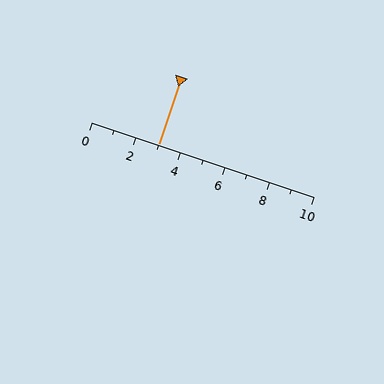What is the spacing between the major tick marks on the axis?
The major ticks are spaced 2 apart.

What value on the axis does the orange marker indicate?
The marker indicates approximately 3.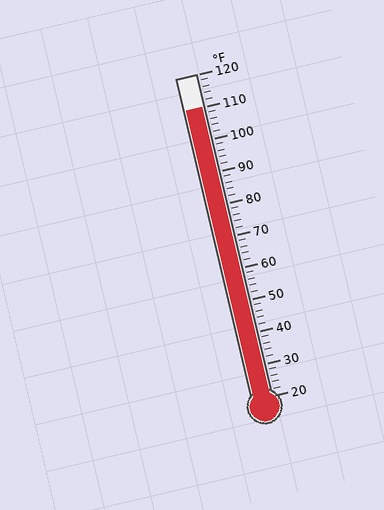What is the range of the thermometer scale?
The thermometer scale ranges from 20°F to 120°F.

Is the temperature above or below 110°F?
The temperature is at 110°F.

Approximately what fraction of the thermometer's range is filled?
The thermometer is filled to approximately 90% of its range.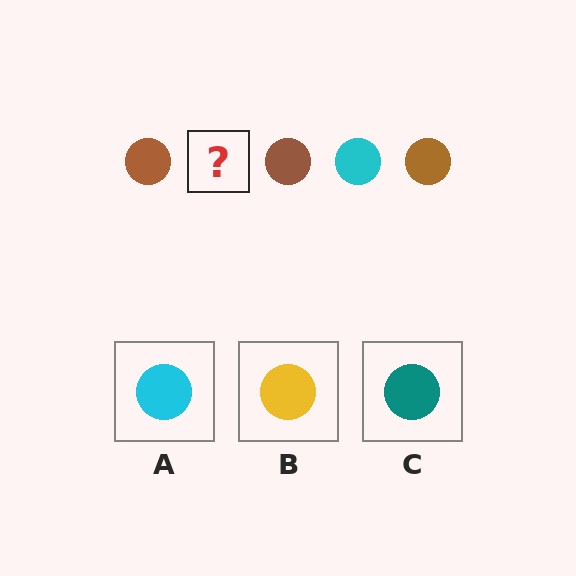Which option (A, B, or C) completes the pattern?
A.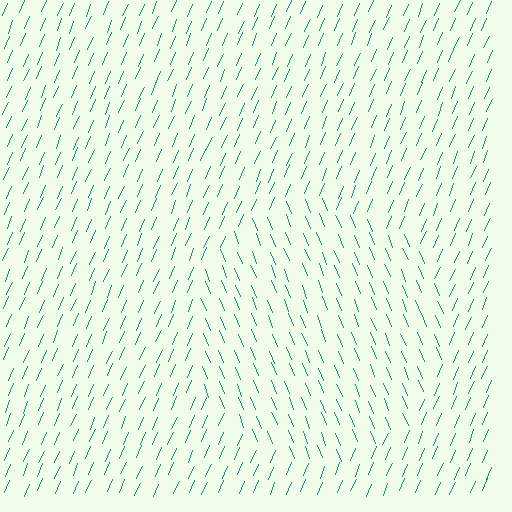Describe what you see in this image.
The image is filled with small teal line segments. A circle region in the image has lines oriented differently from the surrounding lines, creating a visible texture boundary.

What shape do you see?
I see a circle.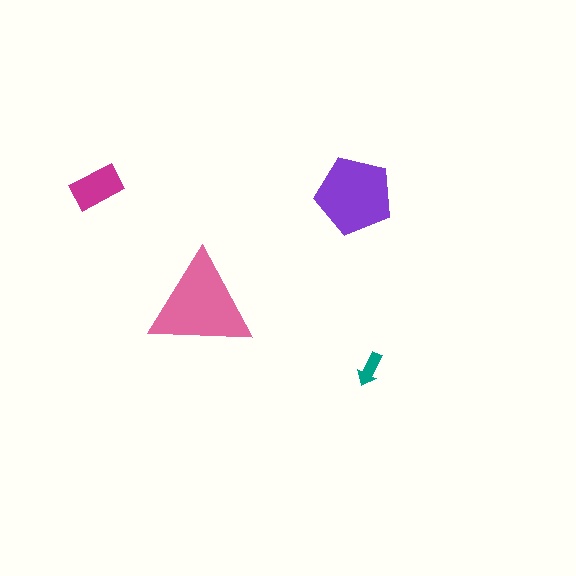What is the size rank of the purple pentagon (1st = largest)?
2nd.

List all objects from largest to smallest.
The pink triangle, the purple pentagon, the magenta rectangle, the teal arrow.